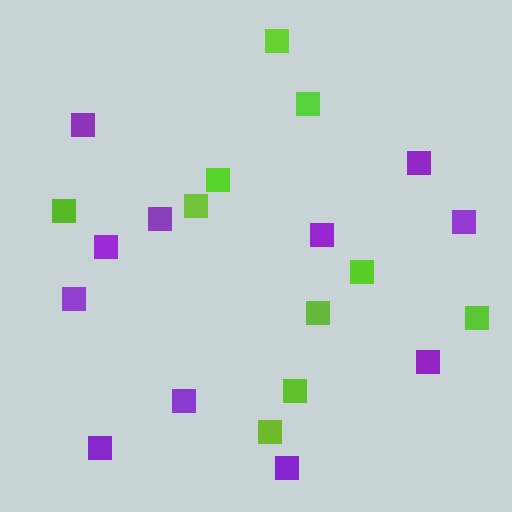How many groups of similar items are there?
There are 2 groups: one group of purple squares (11) and one group of lime squares (10).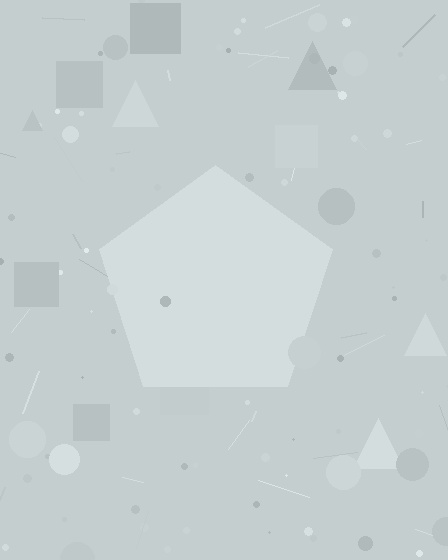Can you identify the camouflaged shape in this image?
The camouflaged shape is a pentagon.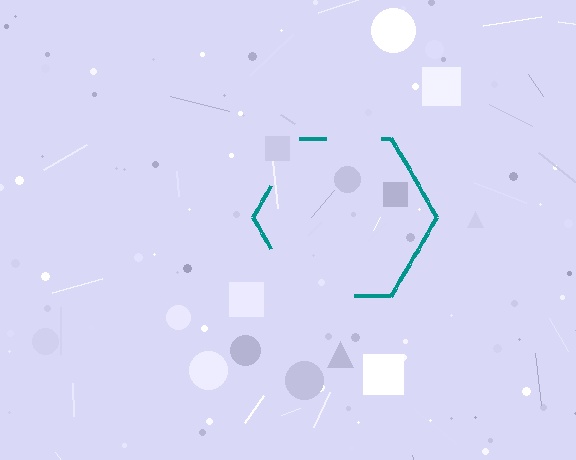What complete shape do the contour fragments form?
The contour fragments form a hexagon.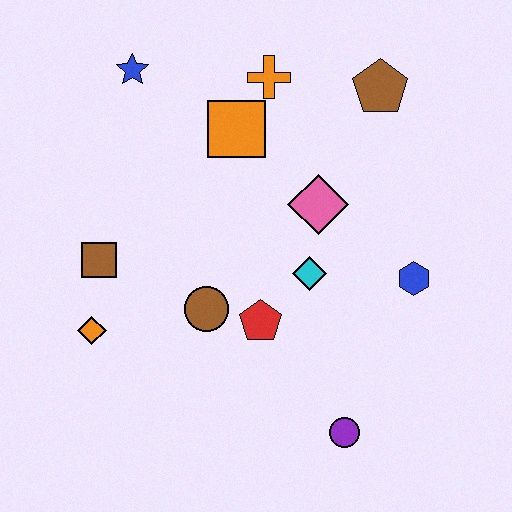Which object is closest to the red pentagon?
The brown circle is closest to the red pentagon.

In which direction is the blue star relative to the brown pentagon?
The blue star is to the left of the brown pentagon.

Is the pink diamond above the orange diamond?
Yes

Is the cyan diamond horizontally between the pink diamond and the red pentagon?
Yes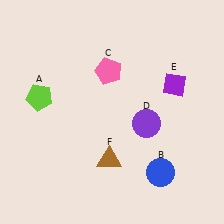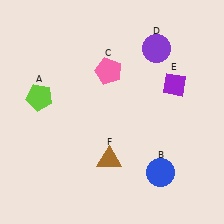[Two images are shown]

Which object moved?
The purple circle (D) moved up.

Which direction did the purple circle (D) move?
The purple circle (D) moved up.